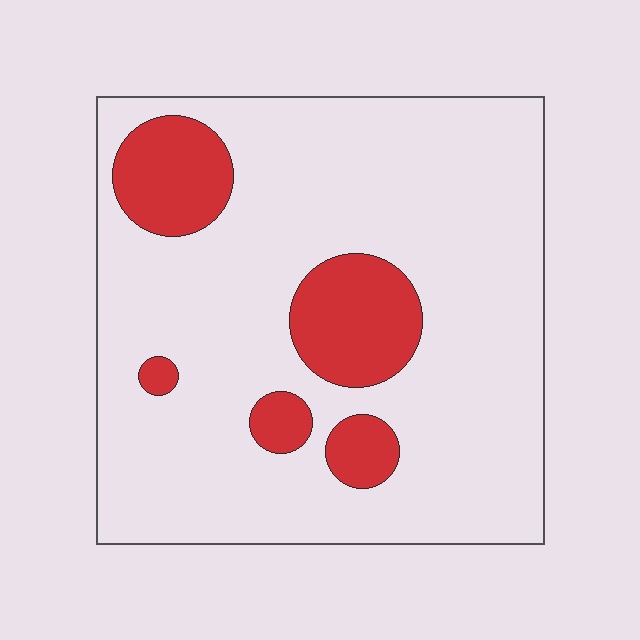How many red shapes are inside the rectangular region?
5.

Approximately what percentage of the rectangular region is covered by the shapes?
Approximately 15%.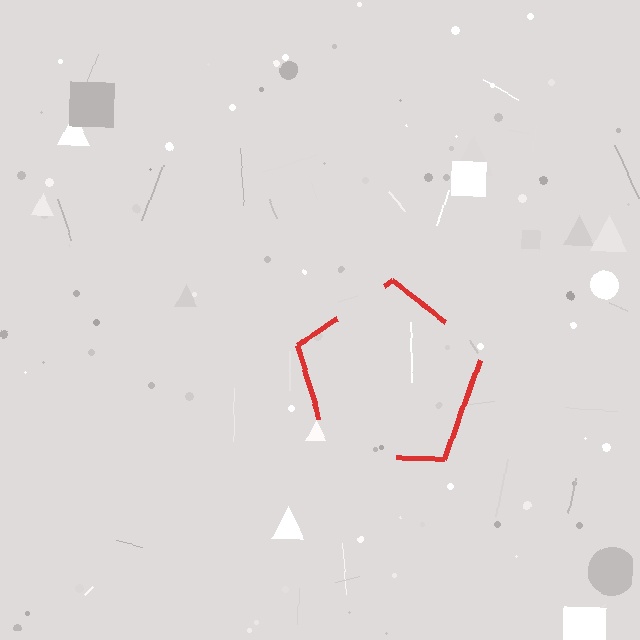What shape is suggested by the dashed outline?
The dashed outline suggests a pentagon.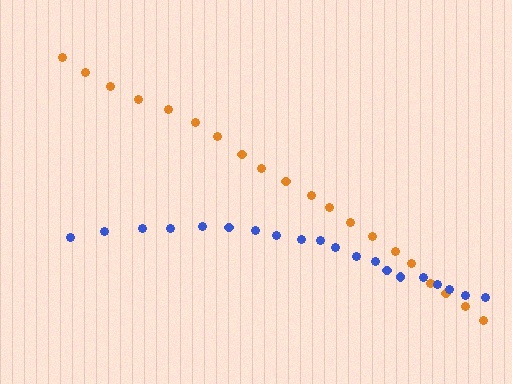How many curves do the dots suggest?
There are 2 distinct paths.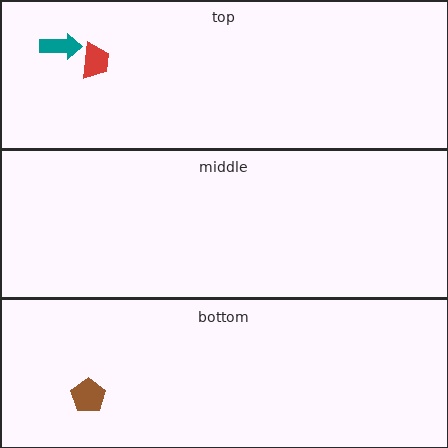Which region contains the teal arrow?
The top region.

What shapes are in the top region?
The teal arrow, the red trapezoid.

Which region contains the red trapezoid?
The top region.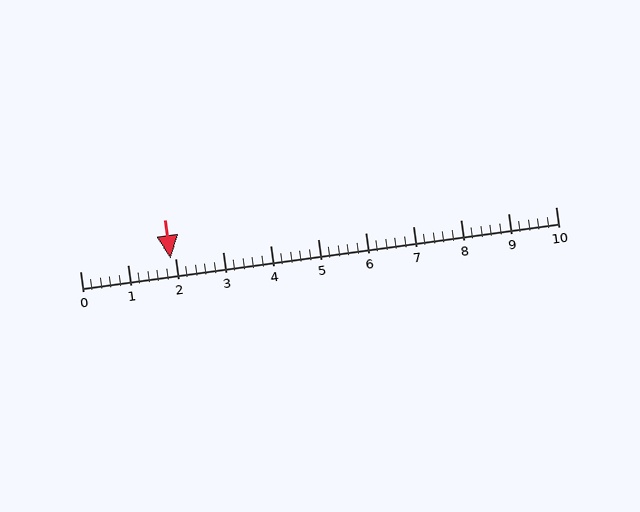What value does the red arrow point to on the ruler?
The red arrow points to approximately 1.9.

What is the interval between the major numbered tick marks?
The major tick marks are spaced 1 units apart.